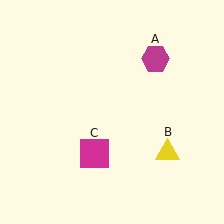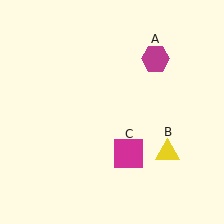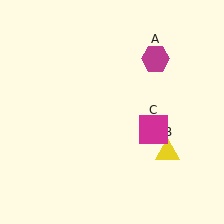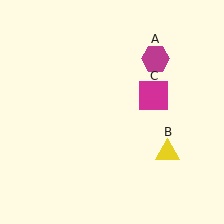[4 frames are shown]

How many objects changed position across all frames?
1 object changed position: magenta square (object C).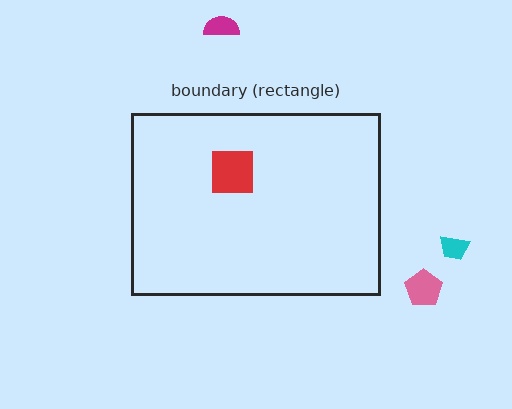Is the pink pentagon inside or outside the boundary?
Outside.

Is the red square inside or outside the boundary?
Inside.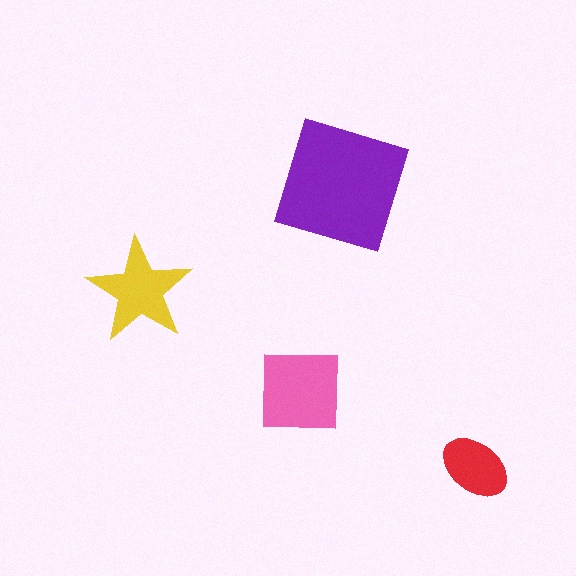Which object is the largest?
The purple square.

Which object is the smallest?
The red ellipse.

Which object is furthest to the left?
The yellow star is leftmost.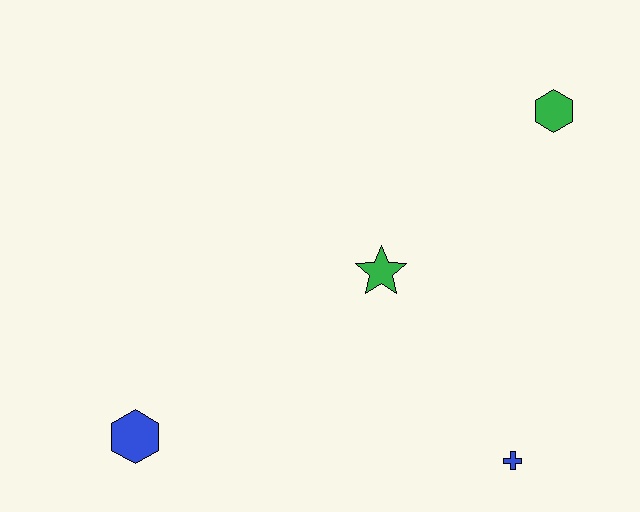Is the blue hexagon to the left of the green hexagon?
Yes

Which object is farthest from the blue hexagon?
The green hexagon is farthest from the blue hexagon.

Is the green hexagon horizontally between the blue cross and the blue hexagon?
No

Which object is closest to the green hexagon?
The green star is closest to the green hexagon.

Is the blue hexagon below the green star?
Yes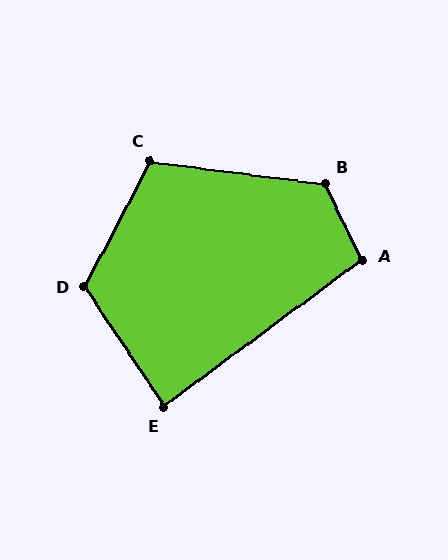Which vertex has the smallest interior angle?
E, at approximately 87 degrees.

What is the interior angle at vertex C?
Approximately 110 degrees (obtuse).